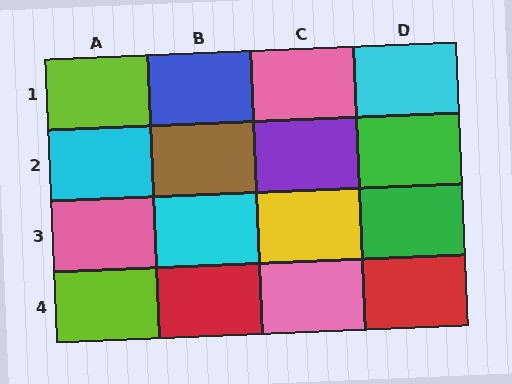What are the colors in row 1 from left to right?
Lime, blue, pink, cyan.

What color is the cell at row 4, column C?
Pink.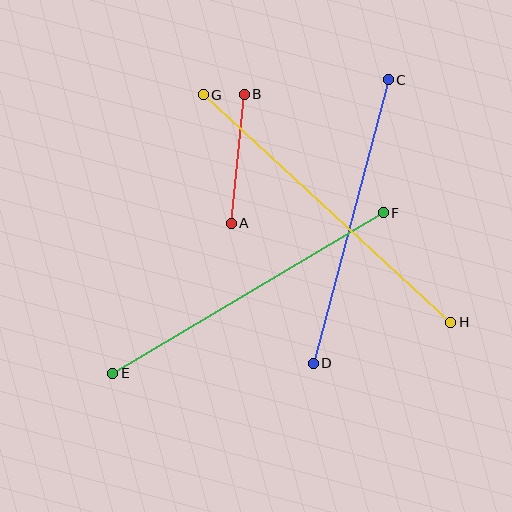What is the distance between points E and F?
The distance is approximately 315 pixels.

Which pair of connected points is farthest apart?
Points G and H are farthest apart.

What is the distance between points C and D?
The distance is approximately 293 pixels.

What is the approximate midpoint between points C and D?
The midpoint is at approximately (351, 221) pixels.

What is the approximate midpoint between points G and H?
The midpoint is at approximately (327, 209) pixels.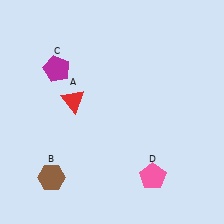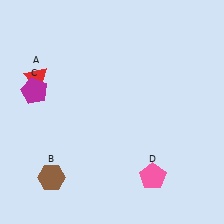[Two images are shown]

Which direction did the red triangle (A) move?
The red triangle (A) moved left.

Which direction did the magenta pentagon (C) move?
The magenta pentagon (C) moved left.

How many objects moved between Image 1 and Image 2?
2 objects moved between the two images.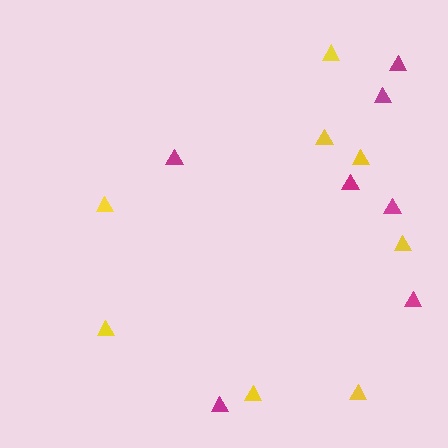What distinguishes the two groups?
There are 2 groups: one group of magenta triangles (7) and one group of yellow triangles (8).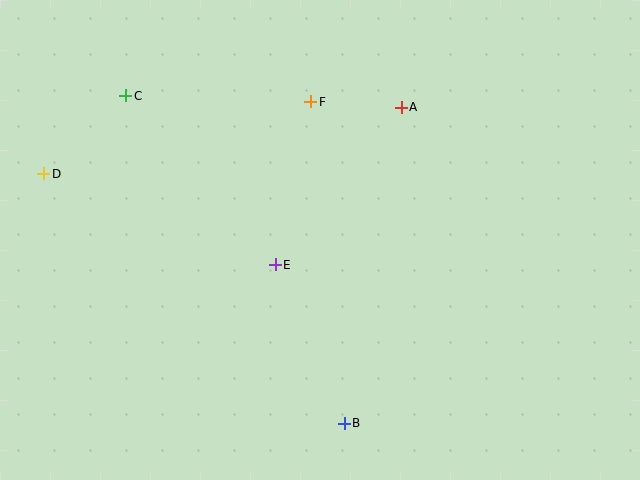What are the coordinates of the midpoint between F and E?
The midpoint between F and E is at (293, 183).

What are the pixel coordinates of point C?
Point C is at (126, 96).